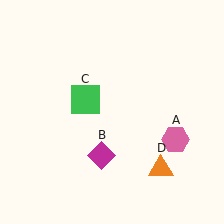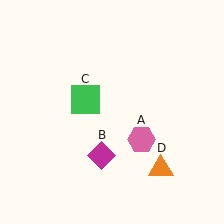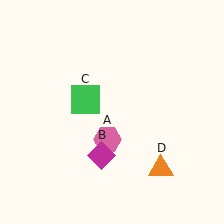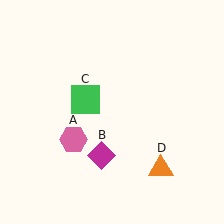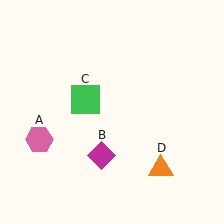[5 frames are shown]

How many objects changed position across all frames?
1 object changed position: pink hexagon (object A).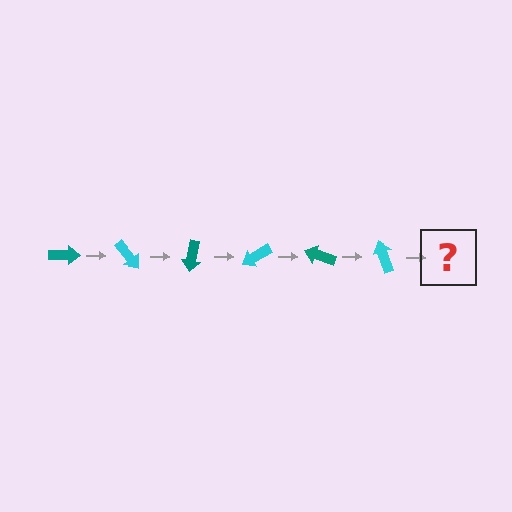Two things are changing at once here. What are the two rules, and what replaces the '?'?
The two rules are that it rotates 50 degrees each step and the color cycles through teal and cyan. The '?' should be a teal arrow, rotated 300 degrees from the start.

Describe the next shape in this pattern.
It should be a teal arrow, rotated 300 degrees from the start.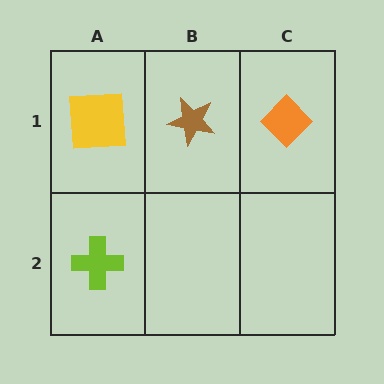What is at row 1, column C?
An orange diamond.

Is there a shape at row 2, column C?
No, that cell is empty.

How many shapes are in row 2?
1 shape.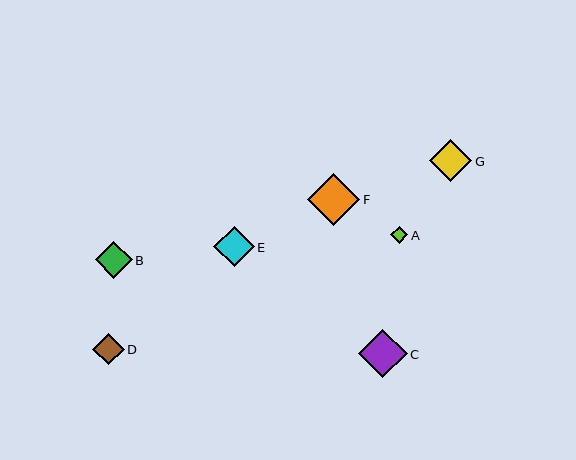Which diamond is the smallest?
Diamond A is the smallest with a size of approximately 17 pixels.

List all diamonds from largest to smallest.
From largest to smallest: F, C, G, E, B, D, A.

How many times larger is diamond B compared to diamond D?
Diamond B is approximately 1.2 times the size of diamond D.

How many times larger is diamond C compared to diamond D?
Diamond C is approximately 1.5 times the size of diamond D.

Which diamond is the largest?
Diamond F is the largest with a size of approximately 52 pixels.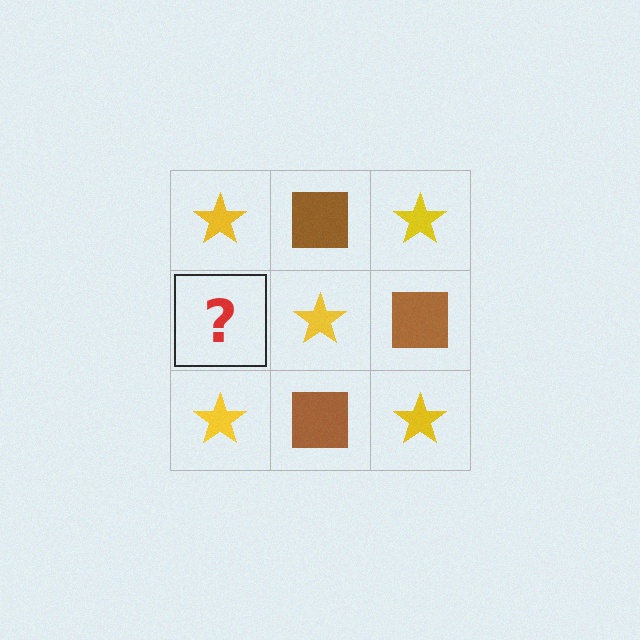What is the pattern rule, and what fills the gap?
The rule is that it alternates yellow star and brown square in a checkerboard pattern. The gap should be filled with a brown square.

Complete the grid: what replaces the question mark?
The question mark should be replaced with a brown square.